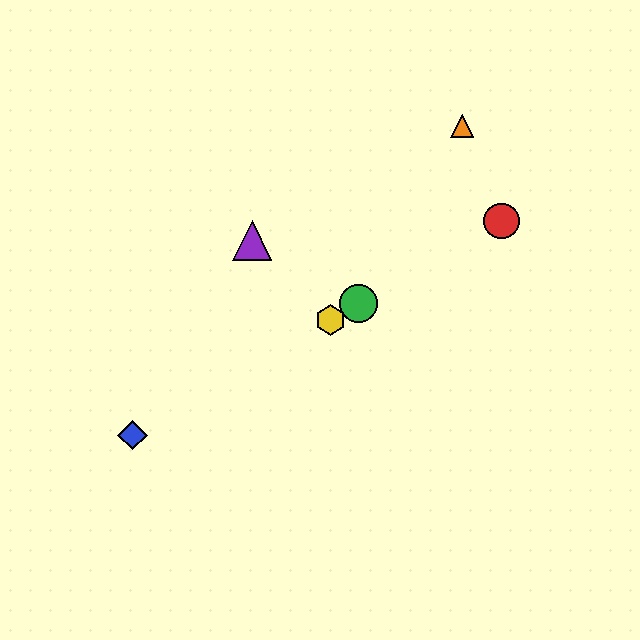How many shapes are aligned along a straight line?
4 shapes (the red circle, the blue diamond, the green circle, the yellow hexagon) are aligned along a straight line.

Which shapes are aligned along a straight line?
The red circle, the blue diamond, the green circle, the yellow hexagon are aligned along a straight line.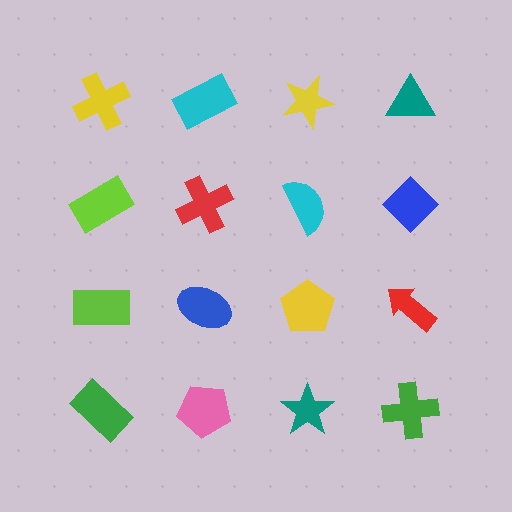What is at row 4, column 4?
A green cross.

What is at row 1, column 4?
A teal triangle.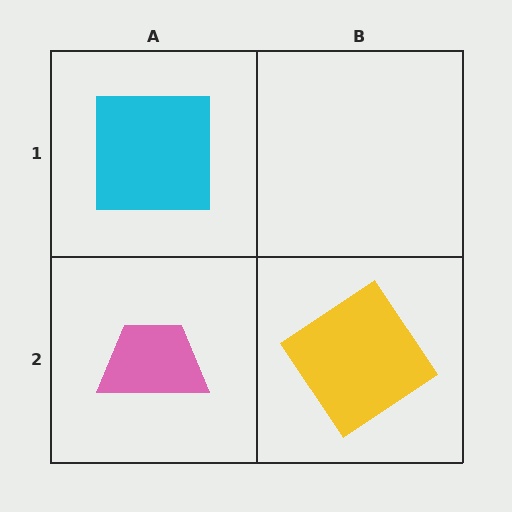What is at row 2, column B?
A yellow diamond.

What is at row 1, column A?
A cyan square.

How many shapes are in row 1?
1 shape.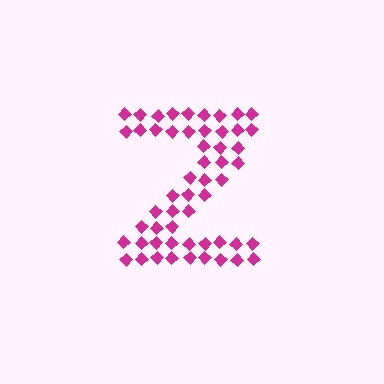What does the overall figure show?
The overall figure shows the letter Z.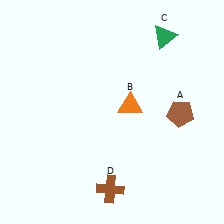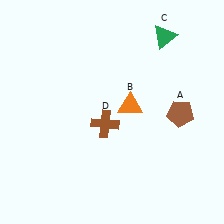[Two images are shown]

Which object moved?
The brown cross (D) moved up.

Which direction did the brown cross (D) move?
The brown cross (D) moved up.